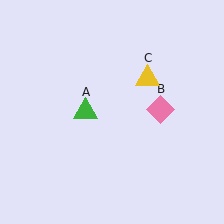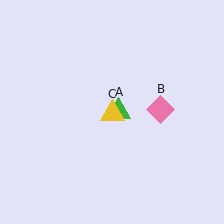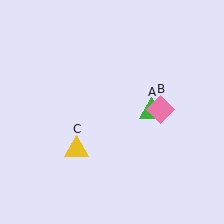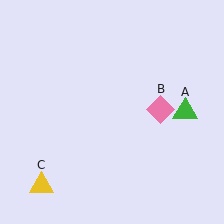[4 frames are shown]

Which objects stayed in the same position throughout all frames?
Pink diamond (object B) remained stationary.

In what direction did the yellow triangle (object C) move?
The yellow triangle (object C) moved down and to the left.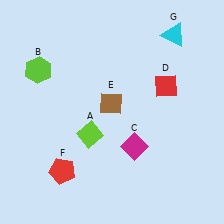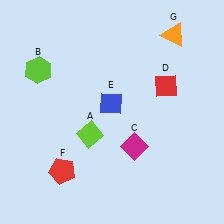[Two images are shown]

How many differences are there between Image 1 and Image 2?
There are 2 differences between the two images.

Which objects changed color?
E changed from brown to blue. G changed from cyan to orange.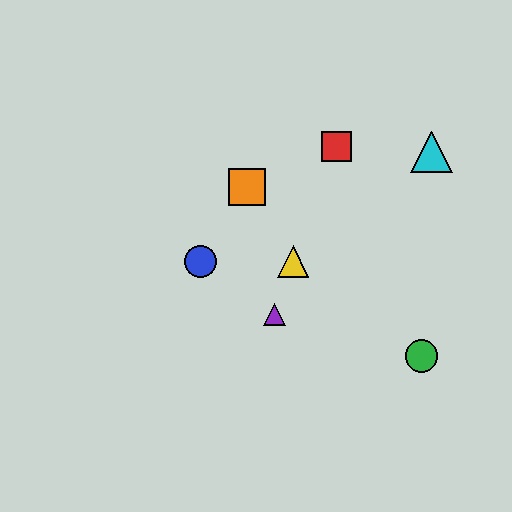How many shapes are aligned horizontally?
2 shapes (the blue circle, the yellow triangle) are aligned horizontally.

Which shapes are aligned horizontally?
The blue circle, the yellow triangle are aligned horizontally.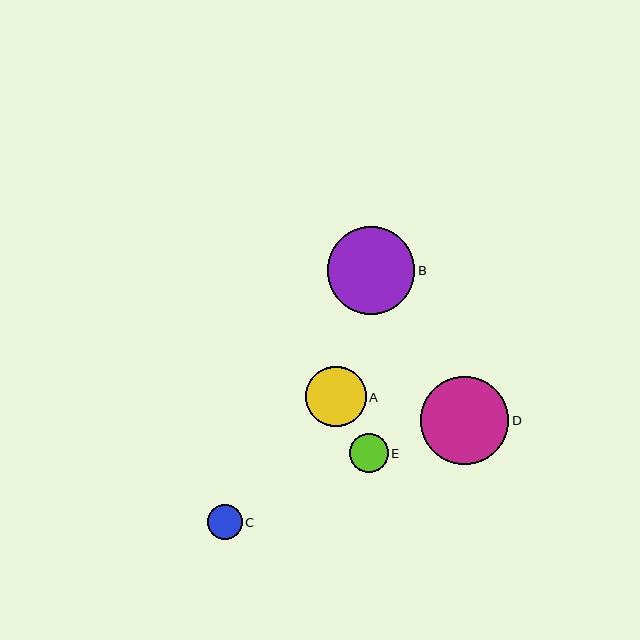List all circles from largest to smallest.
From largest to smallest: D, B, A, E, C.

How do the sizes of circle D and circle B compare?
Circle D and circle B are approximately the same size.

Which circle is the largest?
Circle D is the largest with a size of approximately 88 pixels.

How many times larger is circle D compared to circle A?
Circle D is approximately 1.4 times the size of circle A.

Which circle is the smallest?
Circle C is the smallest with a size of approximately 35 pixels.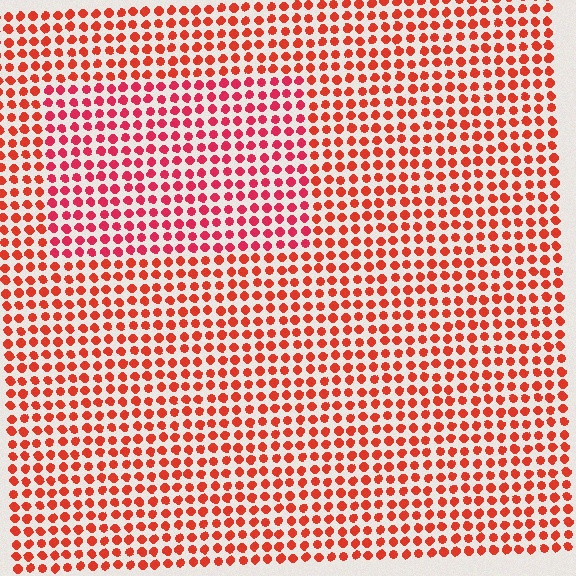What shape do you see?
I see a rectangle.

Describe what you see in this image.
The image is filled with small red elements in a uniform arrangement. A rectangle-shaped region is visible where the elements are tinted to a slightly different hue, forming a subtle color boundary.